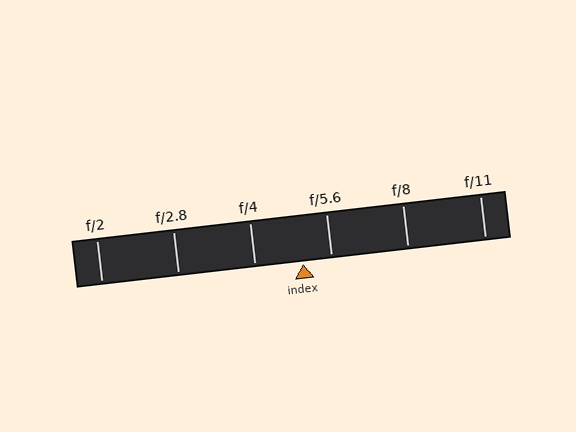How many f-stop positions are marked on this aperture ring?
There are 6 f-stop positions marked.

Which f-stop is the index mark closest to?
The index mark is closest to f/5.6.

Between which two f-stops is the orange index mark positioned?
The index mark is between f/4 and f/5.6.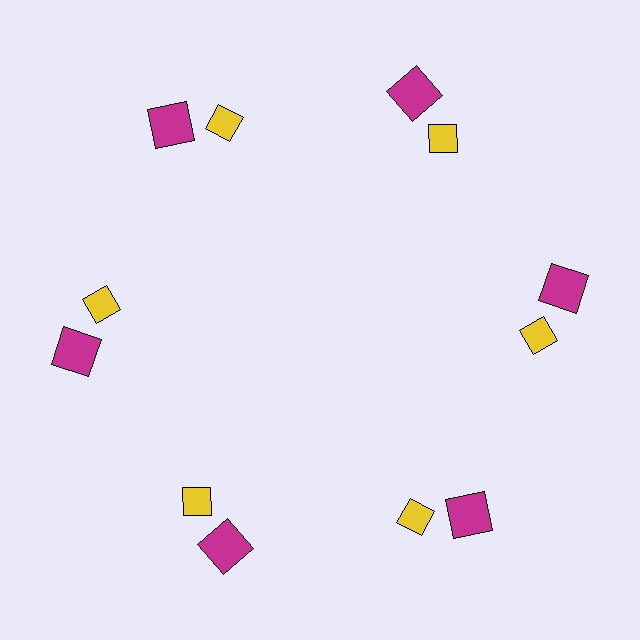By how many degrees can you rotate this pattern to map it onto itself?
The pattern maps onto itself every 60 degrees of rotation.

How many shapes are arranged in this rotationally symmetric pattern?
There are 12 shapes, arranged in 6 groups of 2.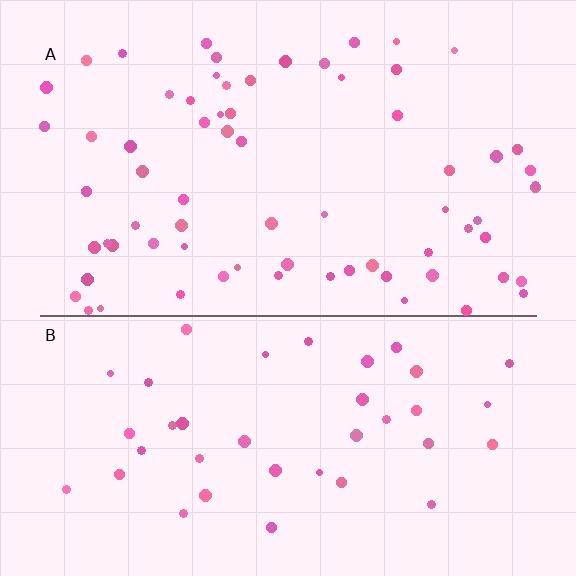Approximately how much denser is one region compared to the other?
Approximately 1.7× — region A over region B.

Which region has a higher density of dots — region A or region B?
A (the top).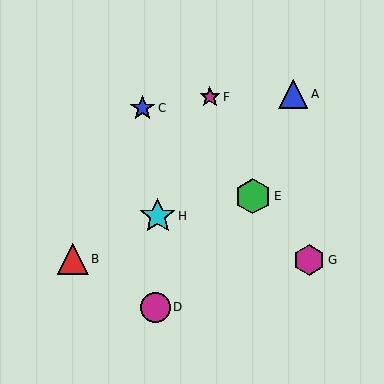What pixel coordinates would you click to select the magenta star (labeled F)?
Click at (210, 97) to select the magenta star F.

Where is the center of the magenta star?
The center of the magenta star is at (210, 97).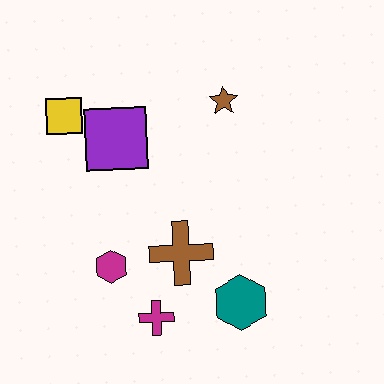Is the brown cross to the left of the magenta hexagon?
No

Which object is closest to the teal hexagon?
The brown cross is closest to the teal hexagon.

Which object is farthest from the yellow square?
The teal hexagon is farthest from the yellow square.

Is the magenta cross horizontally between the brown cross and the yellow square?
Yes